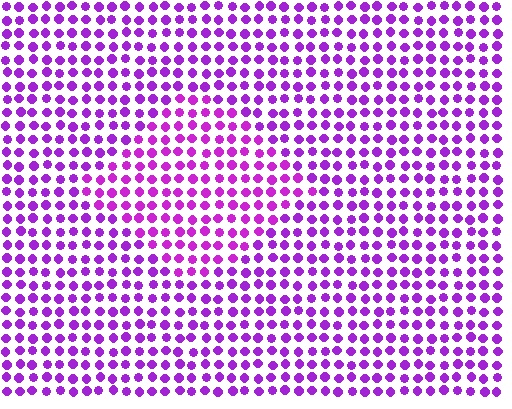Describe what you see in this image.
The image is filled with small purple elements in a uniform arrangement. A diamond-shaped region is visible where the elements are tinted to a slightly different hue, forming a subtle color boundary.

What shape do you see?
I see a diamond.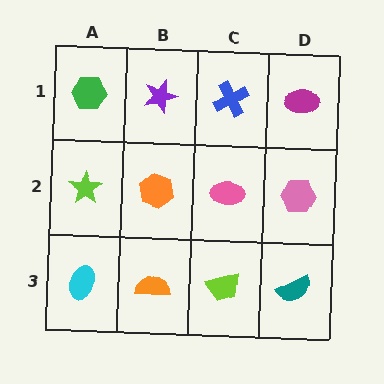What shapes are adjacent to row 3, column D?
A pink hexagon (row 2, column D), a lime trapezoid (row 3, column C).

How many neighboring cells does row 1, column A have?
2.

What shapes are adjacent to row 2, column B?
A purple star (row 1, column B), an orange semicircle (row 3, column B), a lime star (row 2, column A), a pink ellipse (row 2, column C).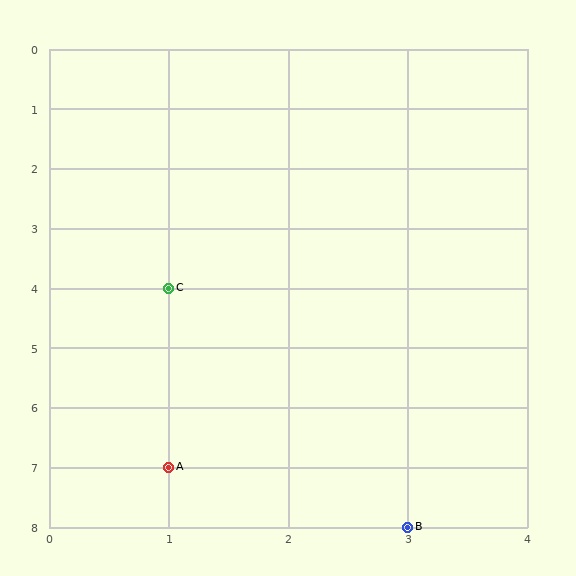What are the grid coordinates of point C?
Point C is at grid coordinates (1, 4).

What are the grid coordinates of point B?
Point B is at grid coordinates (3, 8).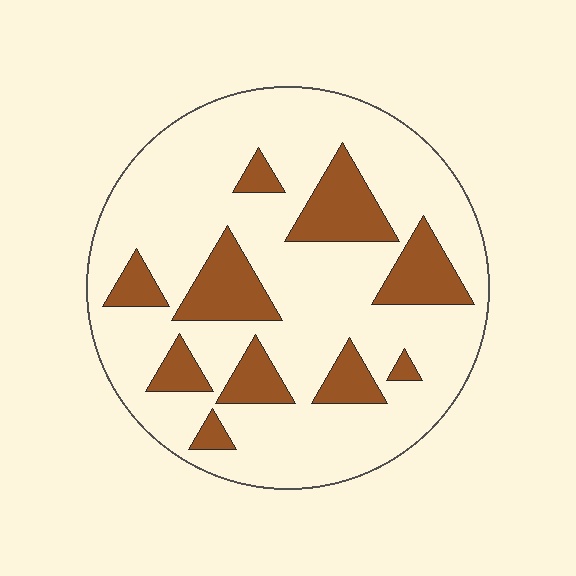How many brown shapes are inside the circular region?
10.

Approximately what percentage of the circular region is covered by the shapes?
Approximately 20%.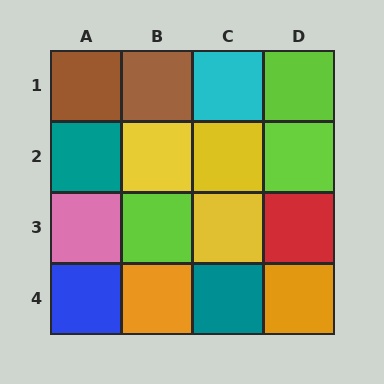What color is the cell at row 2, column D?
Lime.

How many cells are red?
1 cell is red.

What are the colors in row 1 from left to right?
Brown, brown, cyan, lime.